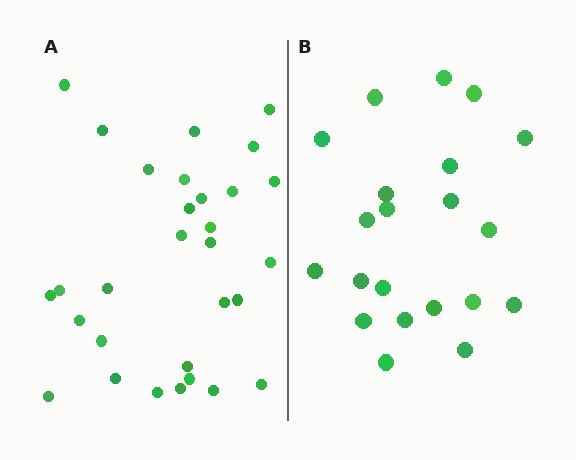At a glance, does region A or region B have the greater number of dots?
Region A (the left region) has more dots.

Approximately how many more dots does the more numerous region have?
Region A has roughly 8 or so more dots than region B.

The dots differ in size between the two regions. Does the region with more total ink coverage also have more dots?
No. Region B has more total ink coverage because its dots are larger, but region A actually contains more individual dots. Total area can be misleading — the number of items is what matters here.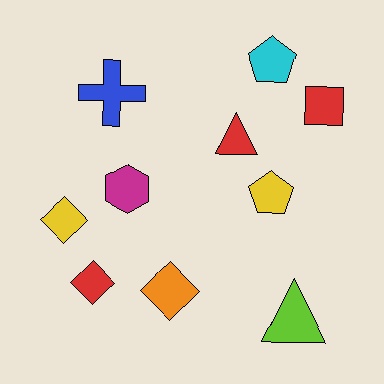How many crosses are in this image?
There is 1 cross.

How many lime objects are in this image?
There is 1 lime object.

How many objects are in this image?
There are 10 objects.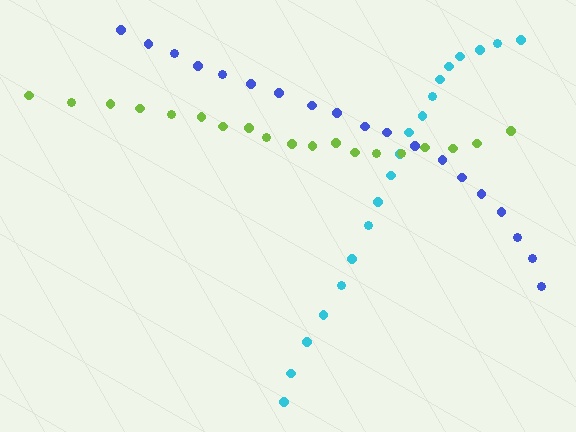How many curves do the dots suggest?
There are 3 distinct paths.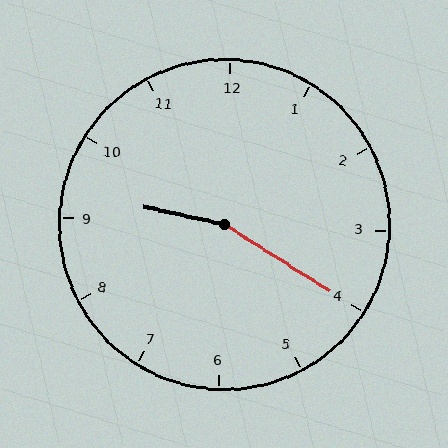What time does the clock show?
9:20.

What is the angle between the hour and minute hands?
Approximately 160 degrees.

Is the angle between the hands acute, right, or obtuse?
It is obtuse.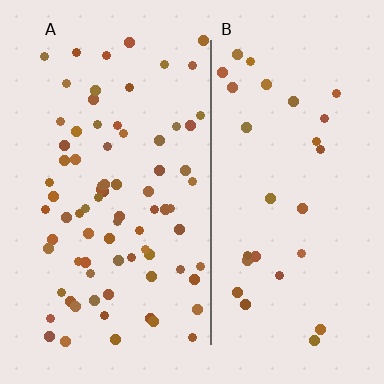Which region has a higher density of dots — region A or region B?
A (the left).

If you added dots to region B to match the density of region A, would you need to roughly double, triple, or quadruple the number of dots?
Approximately triple.